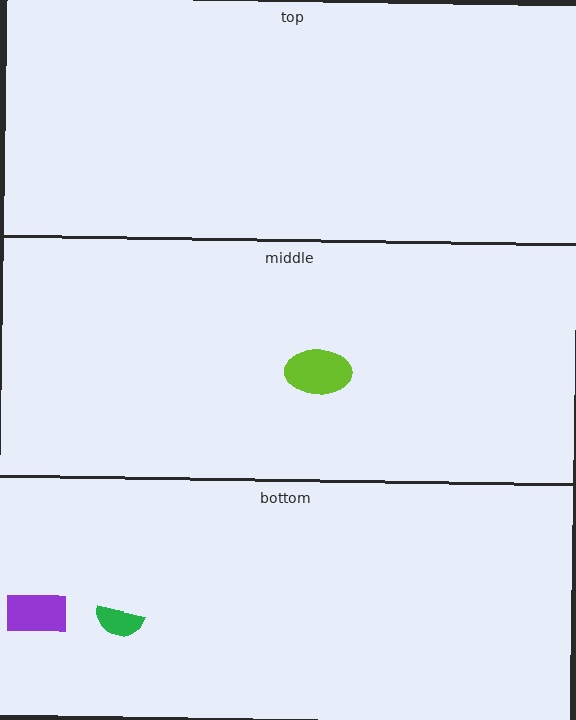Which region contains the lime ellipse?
The middle region.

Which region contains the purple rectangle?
The bottom region.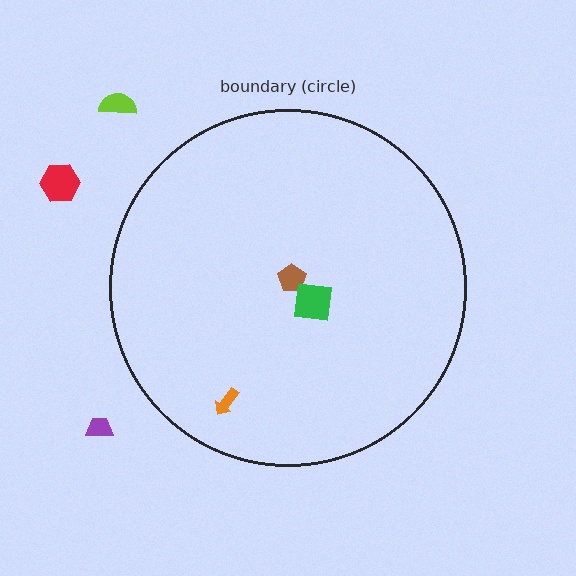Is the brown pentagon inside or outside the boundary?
Inside.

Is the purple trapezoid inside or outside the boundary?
Outside.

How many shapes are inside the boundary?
3 inside, 3 outside.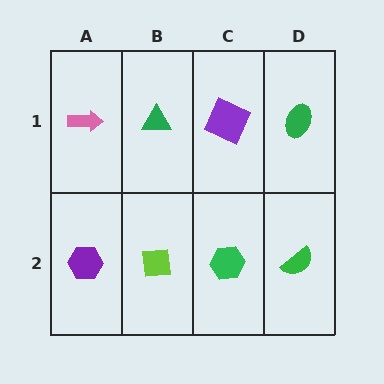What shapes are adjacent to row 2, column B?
A green triangle (row 1, column B), a purple hexagon (row 2, column A), a green hexagon (row 2, column C).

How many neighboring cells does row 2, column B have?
3.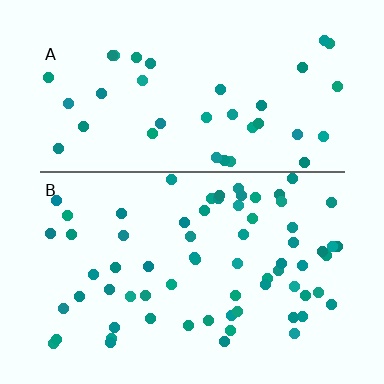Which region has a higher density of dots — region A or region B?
B (the bottom).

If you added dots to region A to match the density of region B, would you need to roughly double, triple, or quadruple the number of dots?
Approximately double.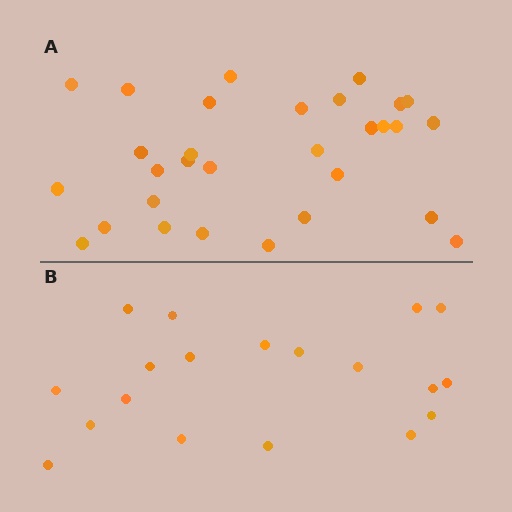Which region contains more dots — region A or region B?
Region A (the top region) has more dots.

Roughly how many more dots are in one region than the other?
Region A has roughly 12 or so more dots than region B.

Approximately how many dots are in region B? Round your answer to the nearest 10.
About 20 dots. (The exact count is 19, which rounds to 20.)